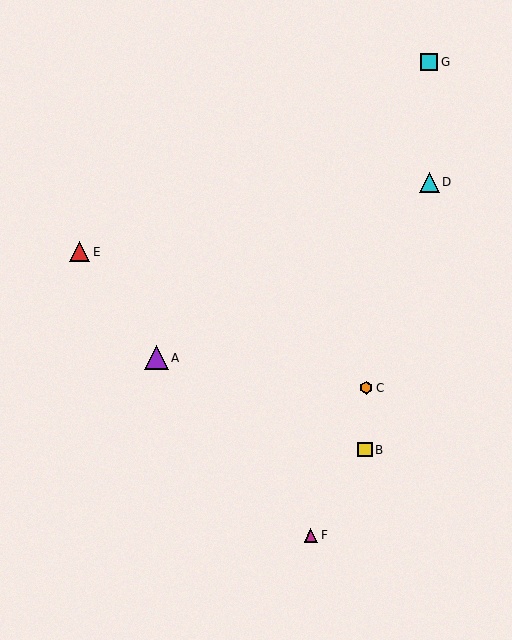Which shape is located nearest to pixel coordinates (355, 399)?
The orange hexagon (labeled C) at (366, 388) is nearest to that location.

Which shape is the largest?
The purple triangle (labeled A) is the largest.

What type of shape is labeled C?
Shape C is an orange hexagon.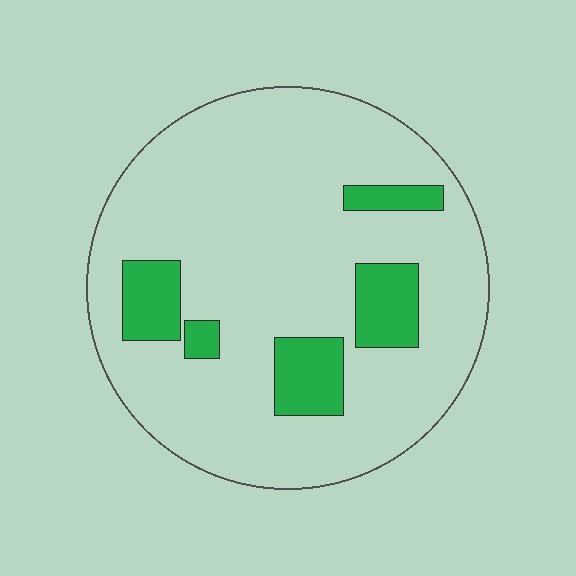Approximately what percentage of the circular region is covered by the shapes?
Approximately 15%.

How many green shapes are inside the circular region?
5.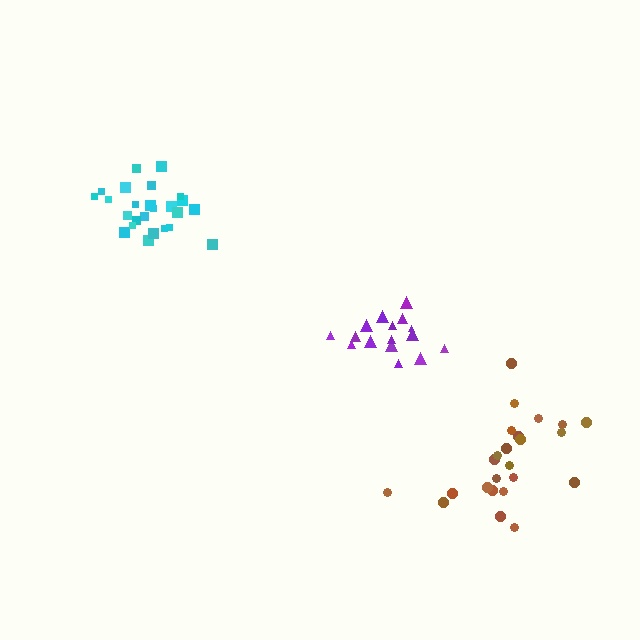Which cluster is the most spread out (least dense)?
Brown.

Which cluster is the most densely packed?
Cyan.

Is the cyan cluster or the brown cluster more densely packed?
Cyan.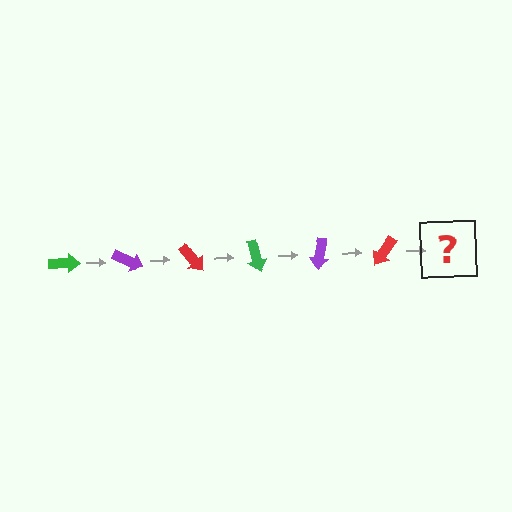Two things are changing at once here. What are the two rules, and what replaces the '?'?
The two rules are that it rotates 25 degrees each step and the color cycles through green, purple, and red. The '?' should be a green arrow, rotated 150 degrees from the start.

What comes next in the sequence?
The next element should be a green arrow, rotated 150 degrees from the start.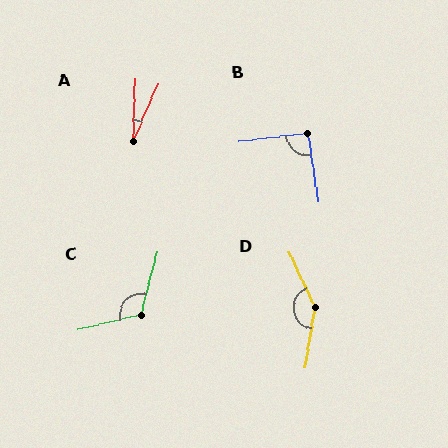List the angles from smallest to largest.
A (22°), B (91°), C (119°), D (146°).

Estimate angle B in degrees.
Approximately 91 degrees.